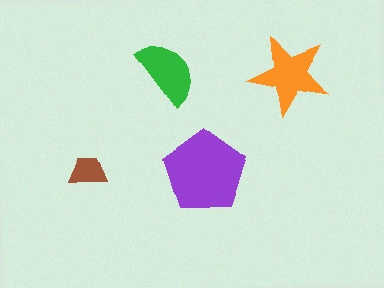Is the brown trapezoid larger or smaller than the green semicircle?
Smaller.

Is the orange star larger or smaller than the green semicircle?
Larger.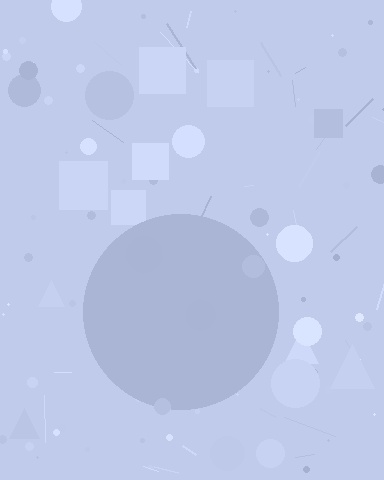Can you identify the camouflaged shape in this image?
The camouflaged shape is a circle.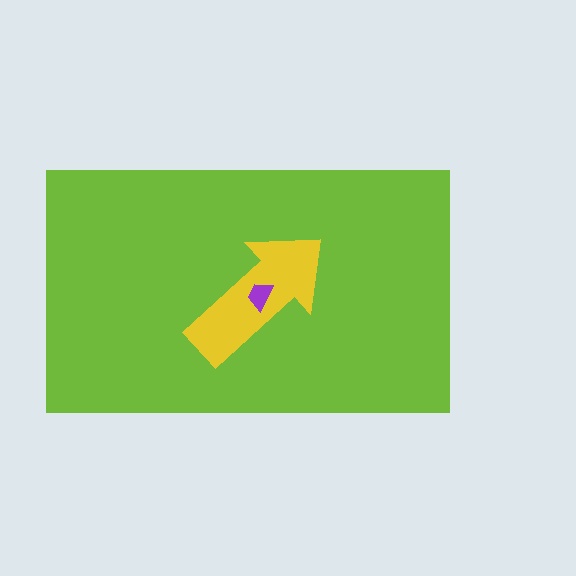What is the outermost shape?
The lime rectangle.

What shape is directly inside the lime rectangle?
The yellow arrow.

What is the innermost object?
The purple trapezoid.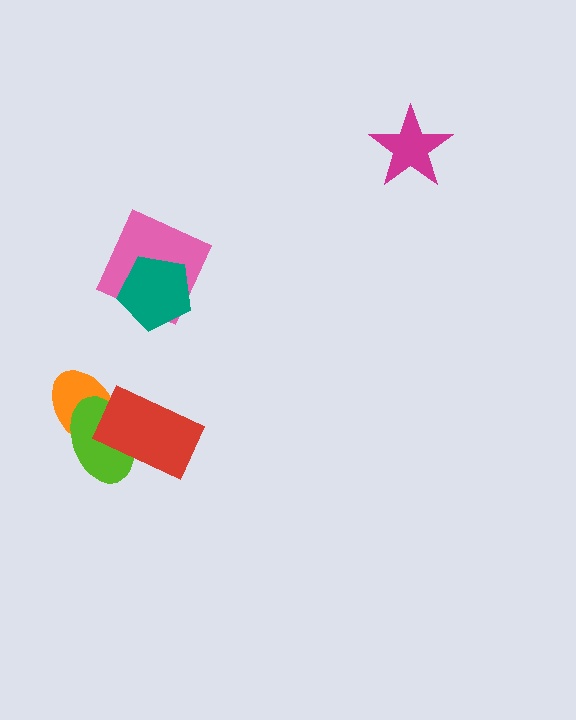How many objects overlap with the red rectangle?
2 objects overlap with the red rectangle.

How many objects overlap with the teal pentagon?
1 object overlaps with the teal pentagon.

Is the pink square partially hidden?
Yes, it is partially covered by another shape.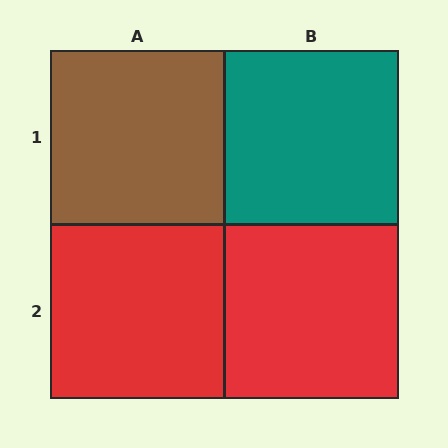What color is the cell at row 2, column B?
Red.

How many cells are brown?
1 cell is brown.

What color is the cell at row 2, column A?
Red.